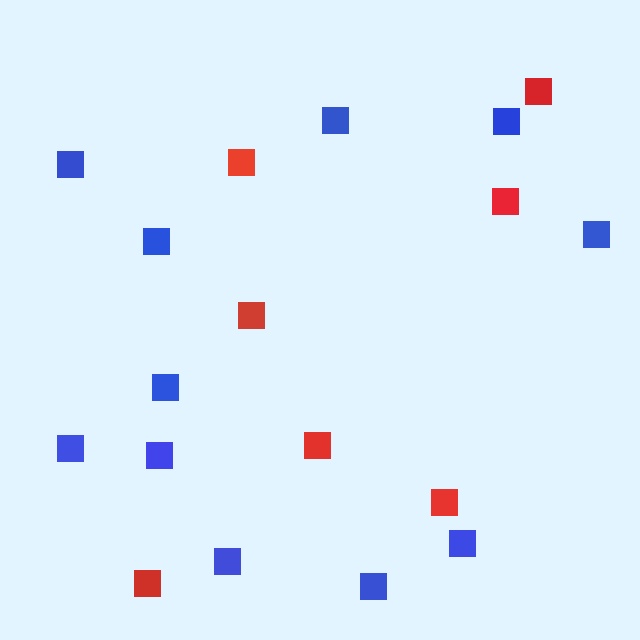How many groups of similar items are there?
There are 2 groups: one group of blue squares (11) and one group of red squares (7).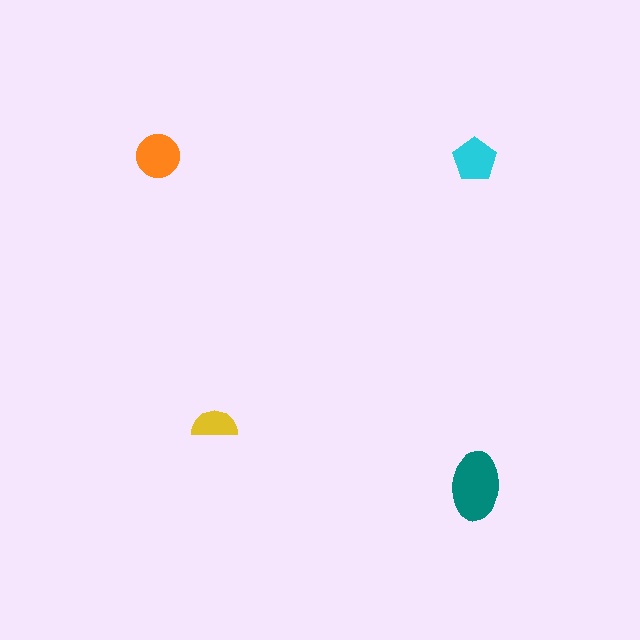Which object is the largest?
The teal ellipse.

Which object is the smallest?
The yellow semicircle.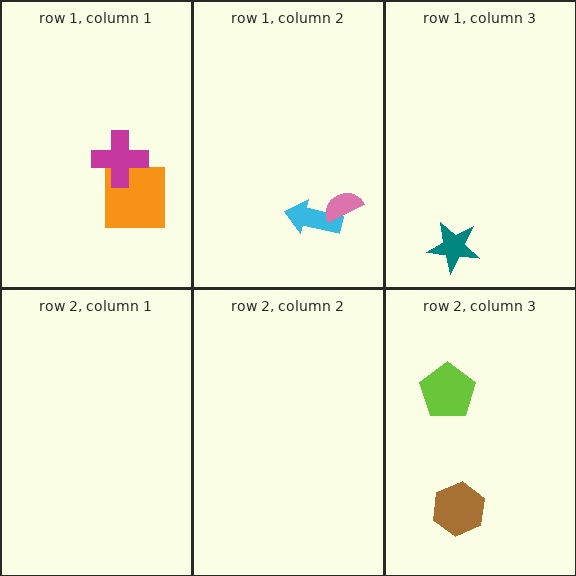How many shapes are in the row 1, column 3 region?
1.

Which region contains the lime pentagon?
The row 2, column 3 region.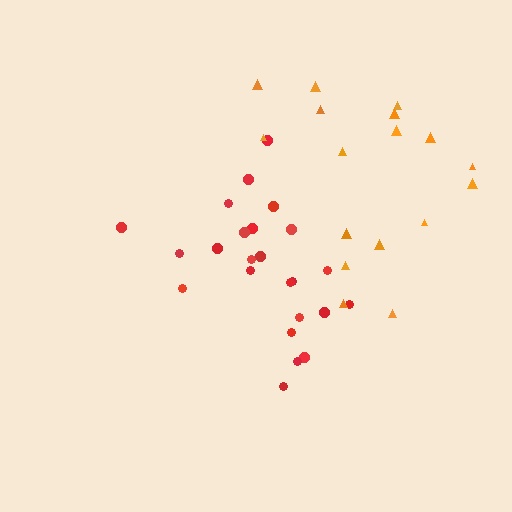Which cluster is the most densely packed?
Red.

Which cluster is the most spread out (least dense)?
Orange.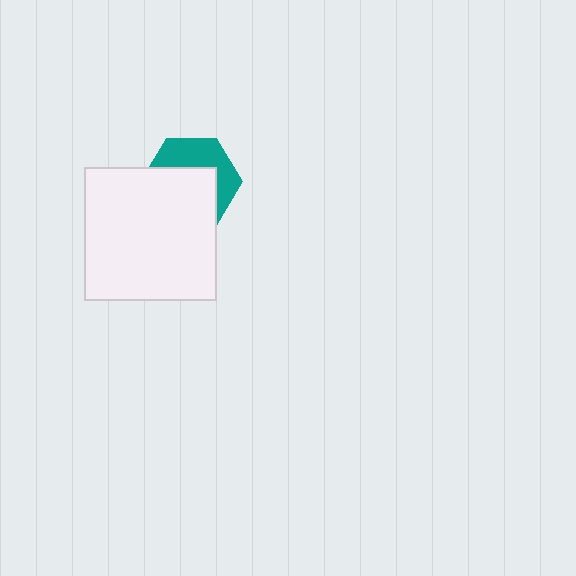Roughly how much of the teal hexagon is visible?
A small part of it is visible (roughly 43%).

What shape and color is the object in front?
The object in front is a white square.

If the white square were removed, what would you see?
You would see the complete teal hexagon.